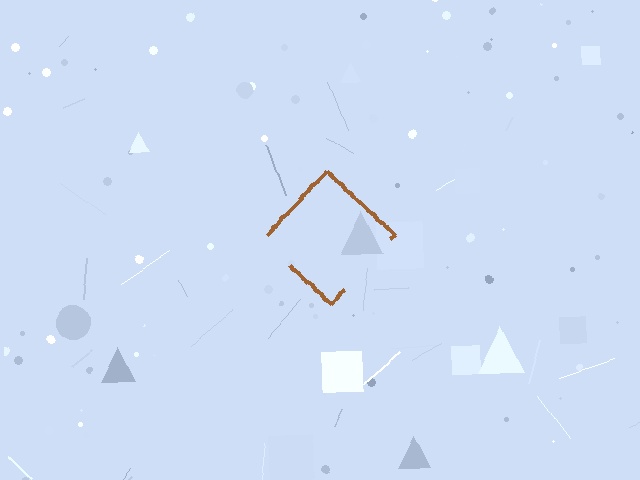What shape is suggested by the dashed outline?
The dashed outline suggests a diamond.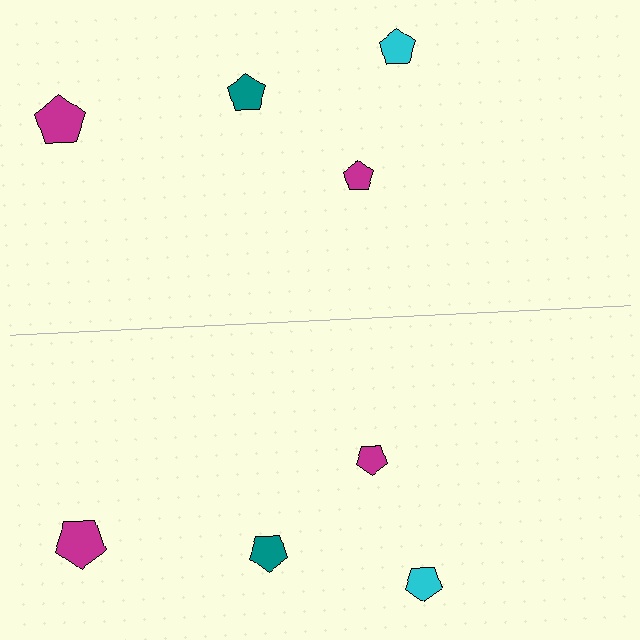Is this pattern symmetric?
Yes, this pattern has bilateral (reflection) symmetry.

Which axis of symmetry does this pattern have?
The pattern has a horizontal axis of symmetry running through the center of the image.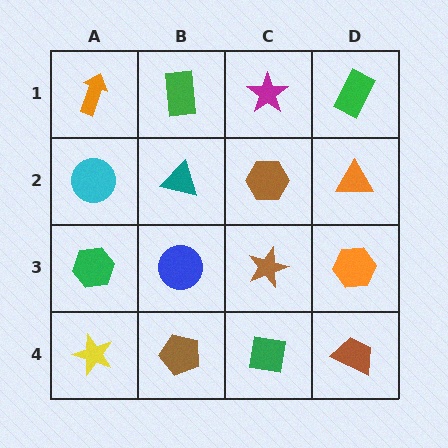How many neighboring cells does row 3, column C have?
4.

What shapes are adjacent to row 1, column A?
A cyan circle (row 2, column A), a green rectangle (row 1, column B).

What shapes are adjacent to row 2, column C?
A magenta star (row 1, column C), a brown star (row 3, column C), a teal triangle (row 2, column B), an orange triangle (row 2, column D).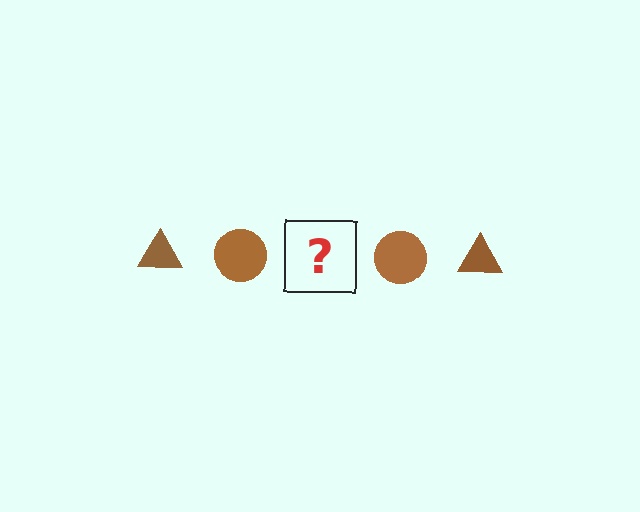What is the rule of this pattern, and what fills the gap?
The rule is that the pattern cycles through triangle, circle shapes in brown. The gap should be filled with a brown triangle.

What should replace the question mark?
The question mark should be replaced with a brown triangle.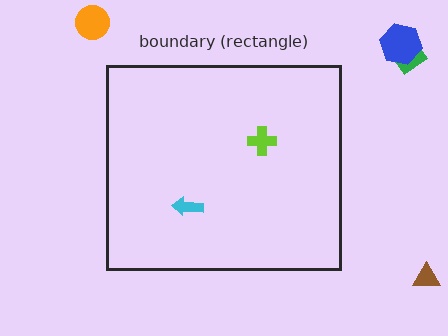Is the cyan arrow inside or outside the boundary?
Inside.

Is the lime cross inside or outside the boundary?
Inside.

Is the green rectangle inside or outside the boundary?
Outside.